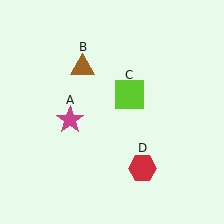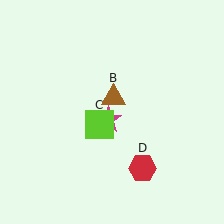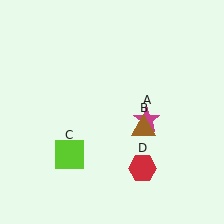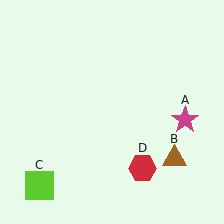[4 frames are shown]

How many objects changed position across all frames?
3 objects changed position: magenta star (object A), brown triangle (object B), lime square (object C).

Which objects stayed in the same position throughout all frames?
Red hexagon (object D) remained stationary.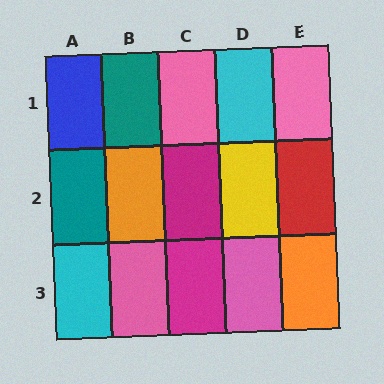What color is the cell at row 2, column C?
Magenta.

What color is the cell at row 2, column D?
Yellow.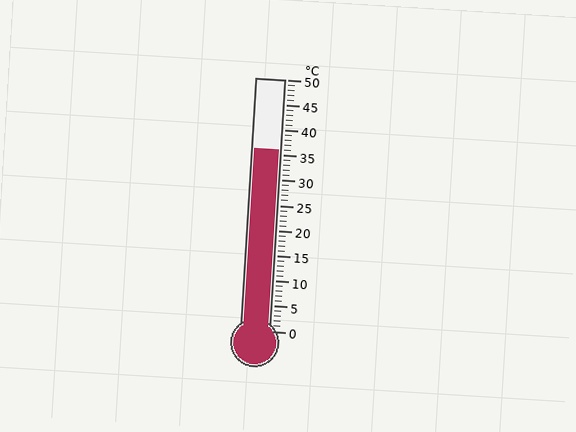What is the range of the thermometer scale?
The thermometer scale ranges from 0°C to 50°C.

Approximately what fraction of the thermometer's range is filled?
The thermometer is filled to approximately 70% of its range.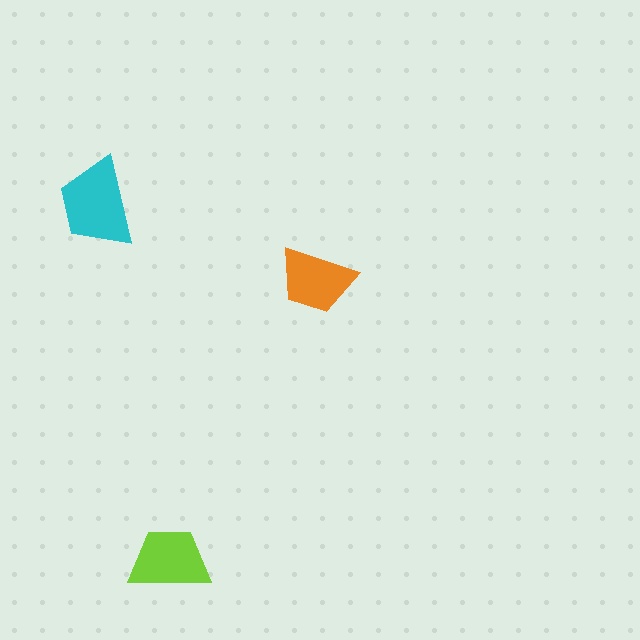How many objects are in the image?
There are 3 objects in the image.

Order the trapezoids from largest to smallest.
the cyan one, the lime one, the orange one.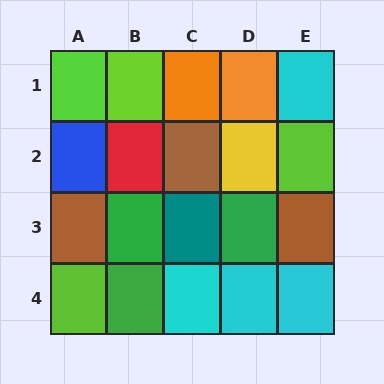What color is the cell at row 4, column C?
Cyan.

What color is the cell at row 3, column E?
Brown.